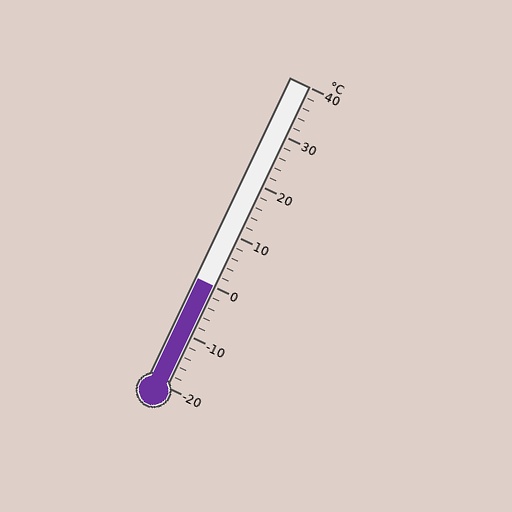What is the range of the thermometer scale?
The thermometer scale ranges from -20°C to 40°C.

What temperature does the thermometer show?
The thermometer shows approximately 0°C.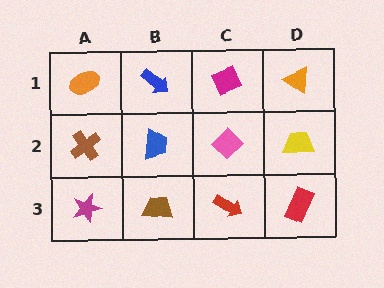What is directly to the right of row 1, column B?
A magenta diamond.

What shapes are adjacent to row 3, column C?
A pink diamond (row 2, column C), a brown trapezoid (row 3, column B), a red rectangle (row 3, column D).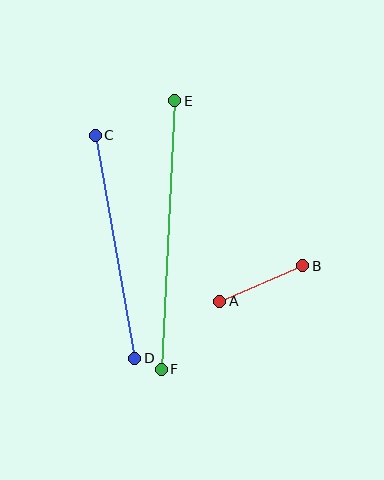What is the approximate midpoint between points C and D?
The midpoint is at approximately (115, 247) pixels.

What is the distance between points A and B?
The distance is approximately 90 pixels.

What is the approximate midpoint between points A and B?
The midpoint is at approximately (261, 283) pixels.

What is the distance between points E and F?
The distance is approximately 269 pixels.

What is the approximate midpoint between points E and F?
The midpoint is at approximately (168, 235) pixels.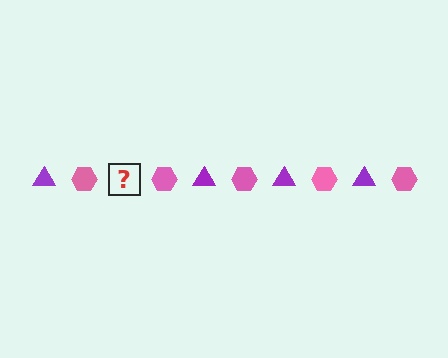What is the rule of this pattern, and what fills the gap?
The rule is that the pattern alternates between purple triangle and pink hexagon. The gap should be filled with a purple triangle.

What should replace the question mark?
The question mark should be replaced with a purple triangle.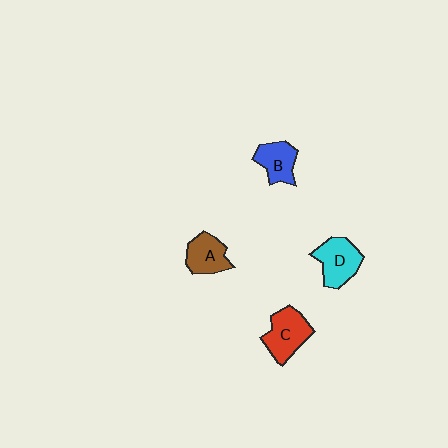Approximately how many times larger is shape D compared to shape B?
Approximately 1.3 times.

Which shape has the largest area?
Shape C (red).